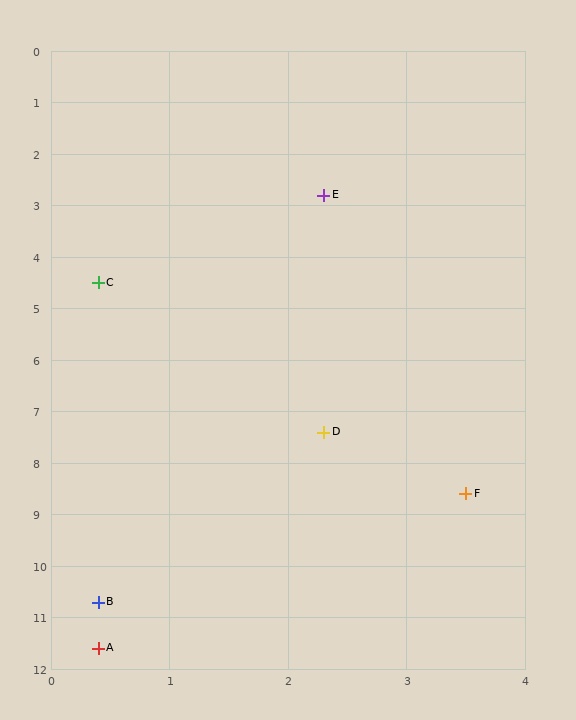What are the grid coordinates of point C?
Point C is at approximately (0.4, 4.5).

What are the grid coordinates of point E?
Point E is at approximately (2.3, 2.8).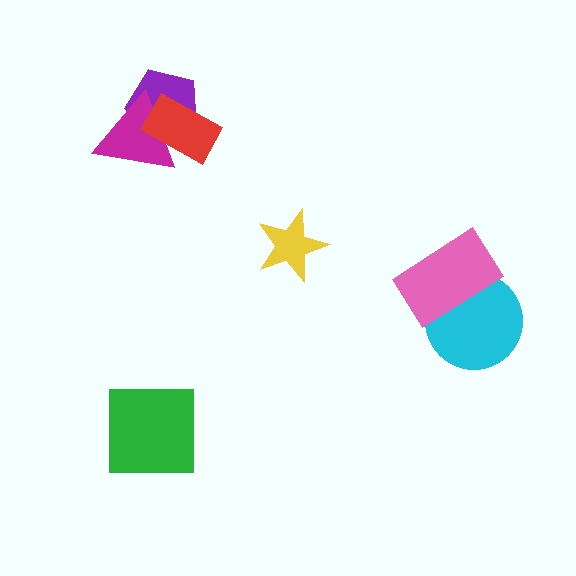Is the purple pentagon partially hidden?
Yes, it is partially covered by another shape.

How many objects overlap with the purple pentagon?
2 objects overlap with the purple pentagon.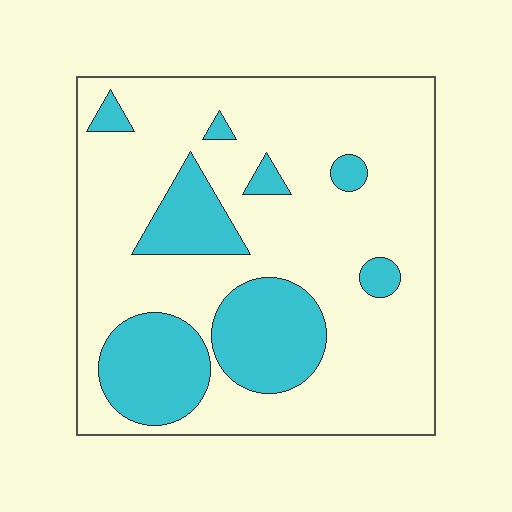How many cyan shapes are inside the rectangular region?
8.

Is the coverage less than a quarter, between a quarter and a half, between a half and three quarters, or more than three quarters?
Less than a quarter.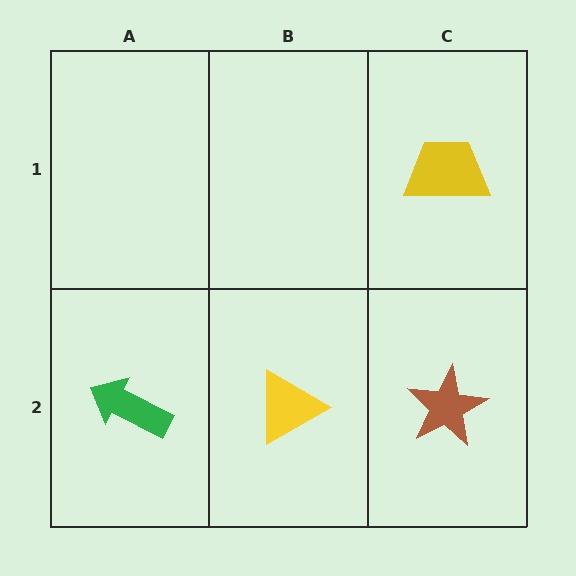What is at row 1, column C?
A yellow trapezoid.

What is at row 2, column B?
A yellow triangle.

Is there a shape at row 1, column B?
No, that cell is empty.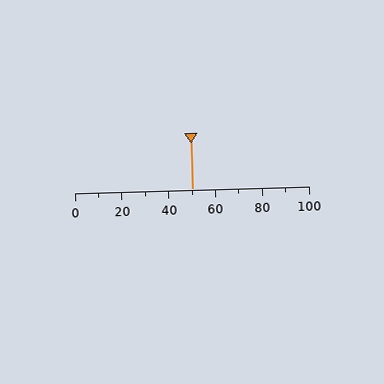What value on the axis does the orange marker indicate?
The marker indicates approximately 50.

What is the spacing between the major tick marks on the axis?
The major ticks are spaced 20 apart.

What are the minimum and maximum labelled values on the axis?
The axis runs from 0 to 100.